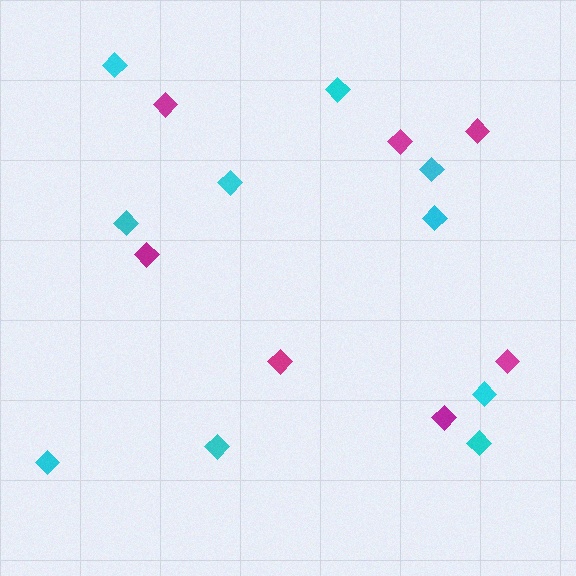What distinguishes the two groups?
There are 2 groups: one group of cyan diamonds (10) and one group of magenta diamonds (7).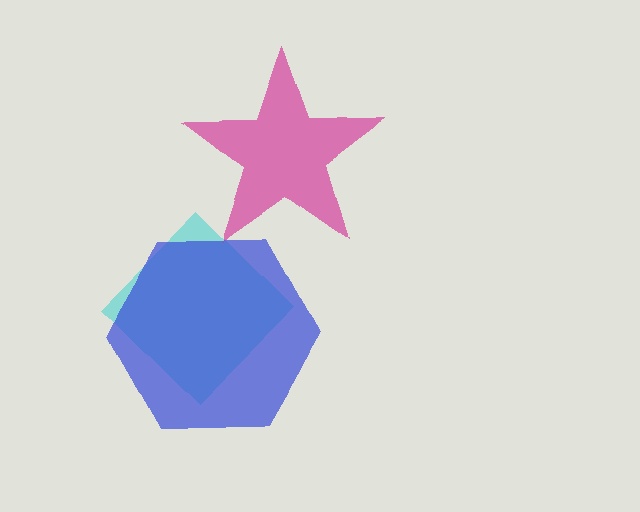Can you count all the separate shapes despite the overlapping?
Yes, there are 3 separate shapes.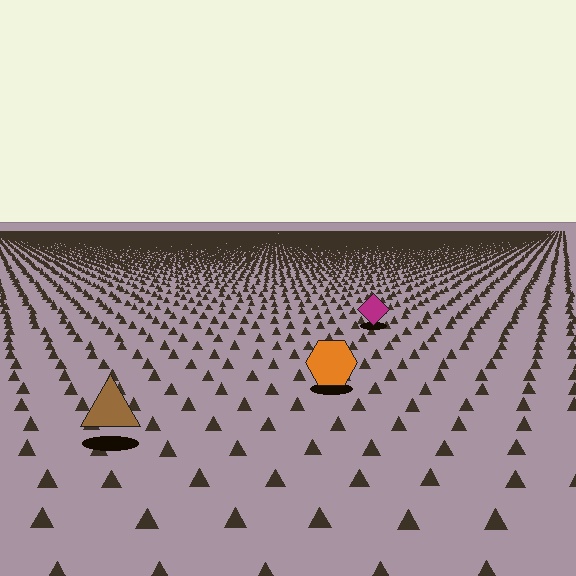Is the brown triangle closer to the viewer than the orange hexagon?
Yes. The brown triangle is closer — you can tell from the texture gradient: the ground texture is coarser near it.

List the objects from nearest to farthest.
From nearest to farthest: the brown triangle, the orange hexagon, the magenta diamond.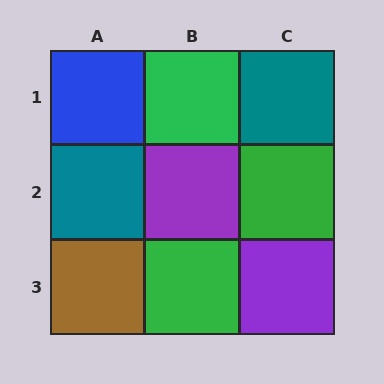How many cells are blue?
1 cell is blue.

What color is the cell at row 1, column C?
Teal.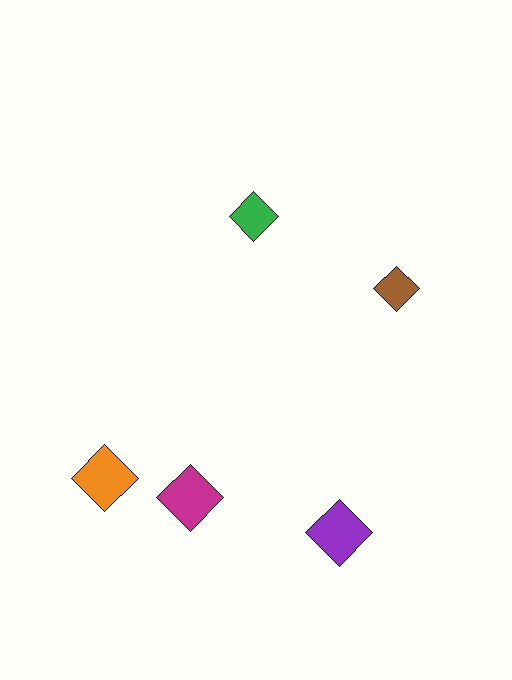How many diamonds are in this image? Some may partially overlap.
There are 5 diamonds.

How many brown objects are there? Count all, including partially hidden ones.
There is 1 brown object.